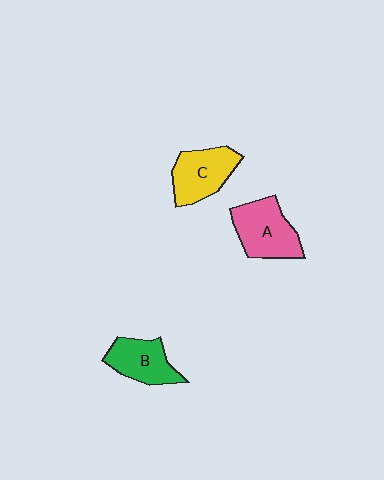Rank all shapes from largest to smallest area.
From largest to smallest: A (pink), C (yellow), B (green).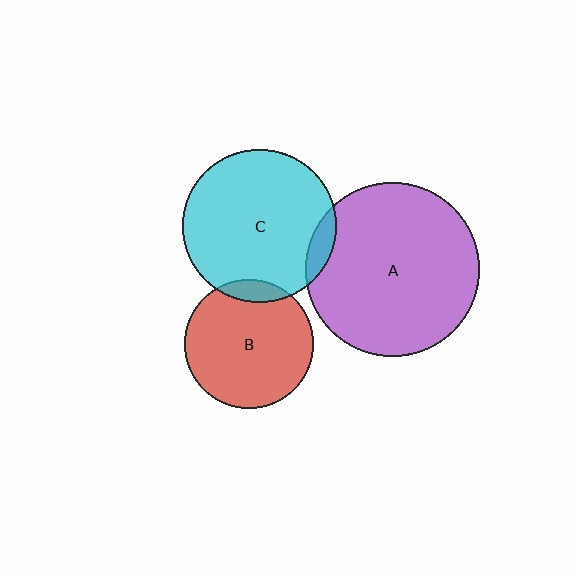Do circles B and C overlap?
Yes.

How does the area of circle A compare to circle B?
Approximately 1.8 times.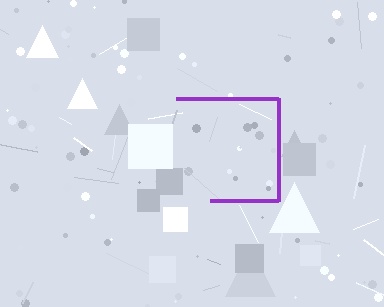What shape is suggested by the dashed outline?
The dashed outline suggests a square.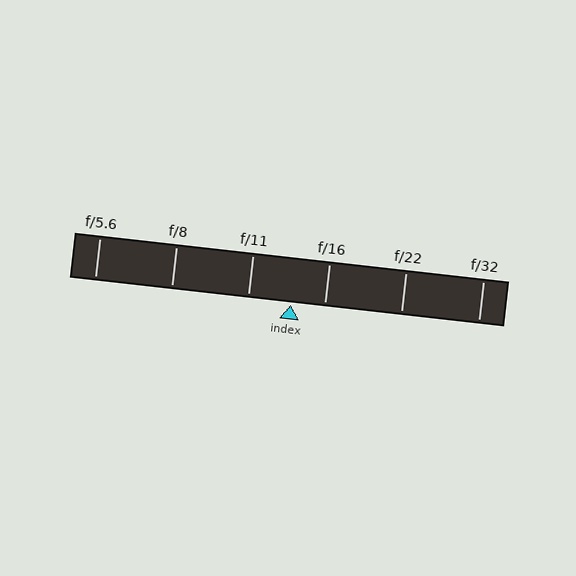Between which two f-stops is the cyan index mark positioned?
The index mark is between f/11 and f/16.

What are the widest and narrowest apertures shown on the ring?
The widest aperture shown is f/5.6 and the narrowest is f/32.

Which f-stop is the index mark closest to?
The index mark is closest to f/16.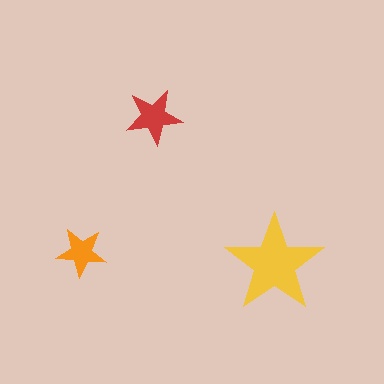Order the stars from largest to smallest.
the yellow one, the red one, the orange one.